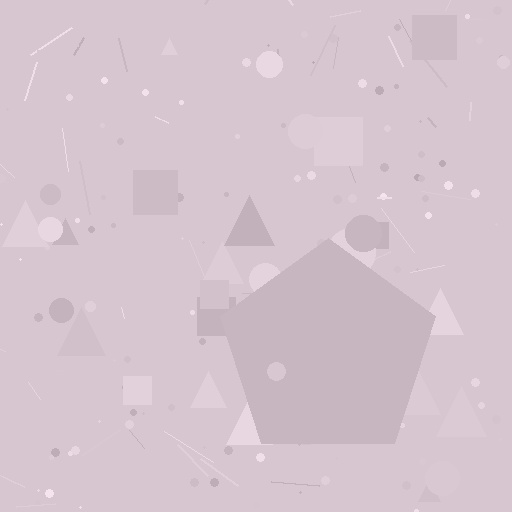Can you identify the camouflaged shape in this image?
The camouflaged shape is a pentagon.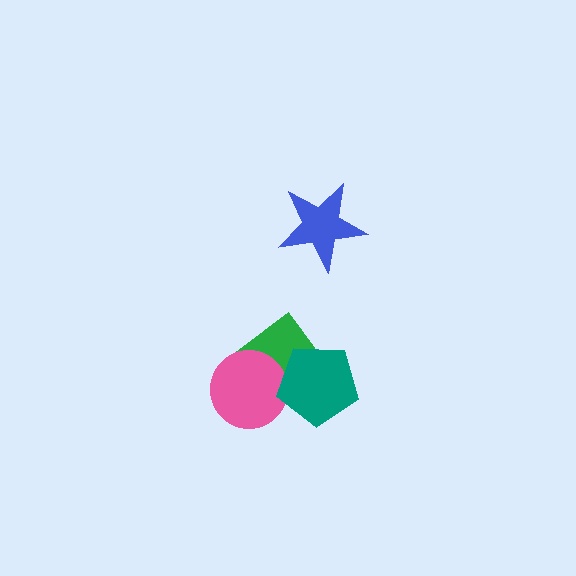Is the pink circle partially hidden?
Yes, it is partially covered by another shape.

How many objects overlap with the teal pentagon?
2 objects overlap with the teal pentagon.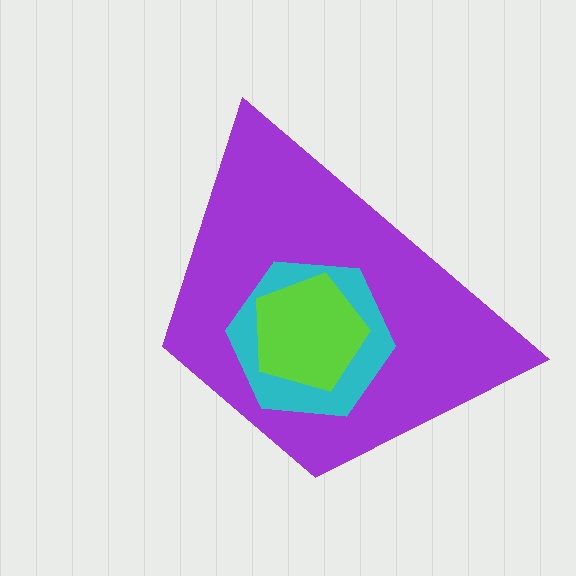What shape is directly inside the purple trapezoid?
The cyan hexagon.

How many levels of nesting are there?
3.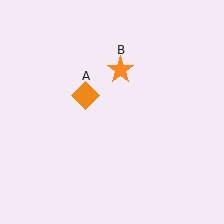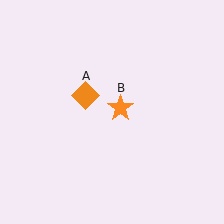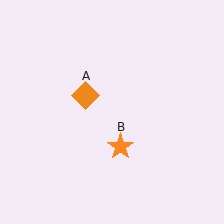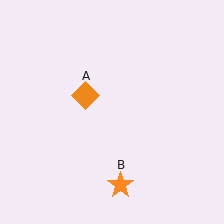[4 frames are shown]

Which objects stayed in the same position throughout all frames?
Orange diamond (object A) remained stationary.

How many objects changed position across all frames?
1 object changed position: orange star (object B).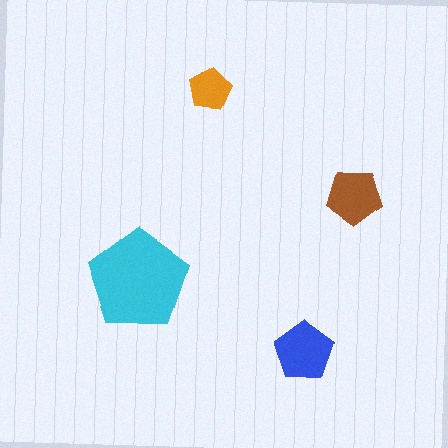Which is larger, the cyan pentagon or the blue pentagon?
The cyan one.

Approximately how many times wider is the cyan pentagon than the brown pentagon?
About 2 times wider.